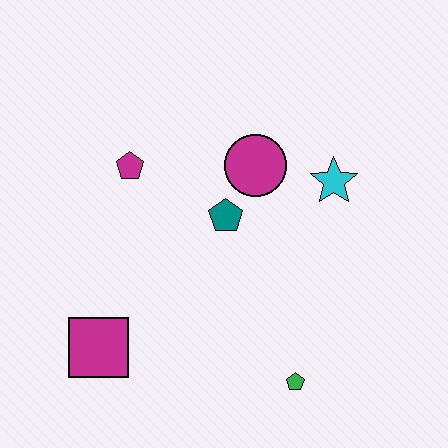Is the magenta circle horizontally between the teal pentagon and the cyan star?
Yes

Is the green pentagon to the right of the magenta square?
Yes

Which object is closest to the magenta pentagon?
The teal pentagon is closest to the magenta pentagon.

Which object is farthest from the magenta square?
The cyan star is farthest from the magenta square.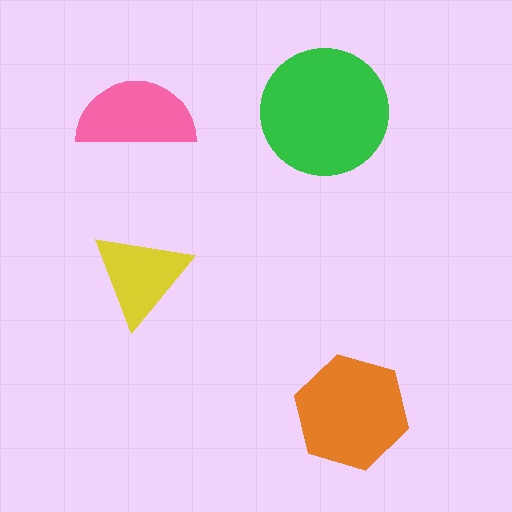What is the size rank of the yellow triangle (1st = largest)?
4th.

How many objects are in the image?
There are 4 objects in the image.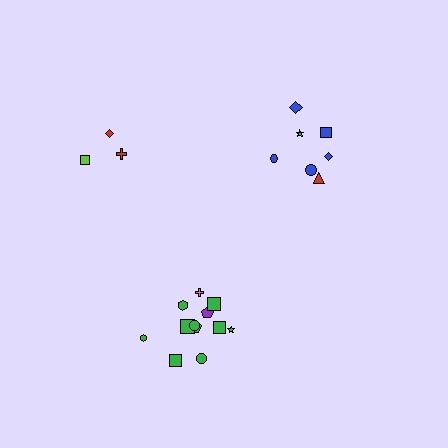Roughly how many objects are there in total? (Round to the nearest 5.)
Roughly 20 objects in total.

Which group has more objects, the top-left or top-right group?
The top-right group.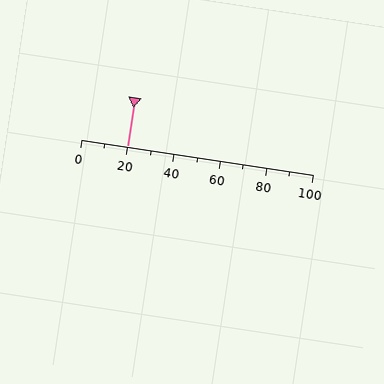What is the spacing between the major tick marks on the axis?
The major ticks are spaced 20 apart.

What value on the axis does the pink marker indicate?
The marker indicates approximately 20.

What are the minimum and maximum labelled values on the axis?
The axis runs from 0 to 100.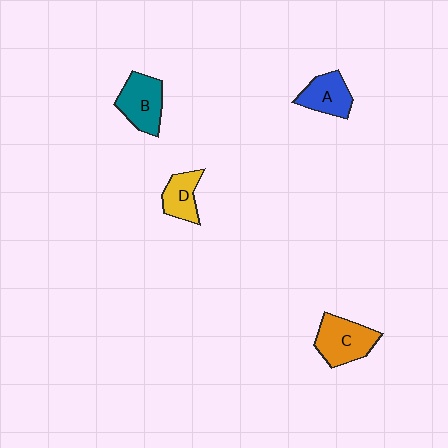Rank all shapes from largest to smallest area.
From largest to smallest: C (orange), B (teal), A (blue), D (yellow).